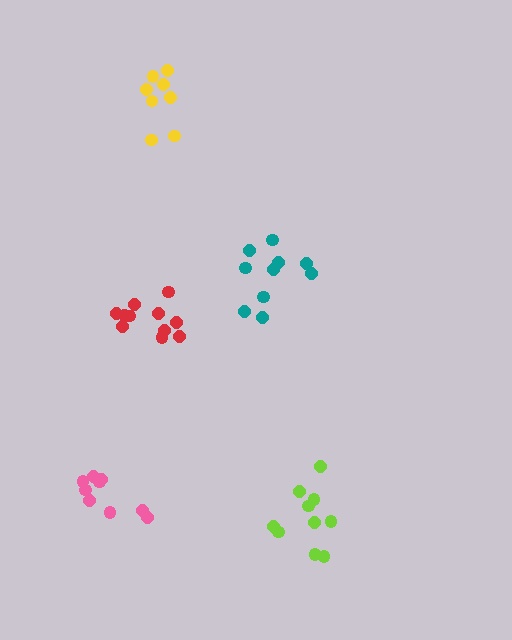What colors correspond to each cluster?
The clusters are colored: red, yellow, pink, teal, lime.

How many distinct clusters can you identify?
There are 5 distinct clusters.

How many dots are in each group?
Group 1: 11 dots, Group 2: 8 dots, Group 3: 9 dots, Group 4: 10 dots, Group 5: 10 dots (48 total).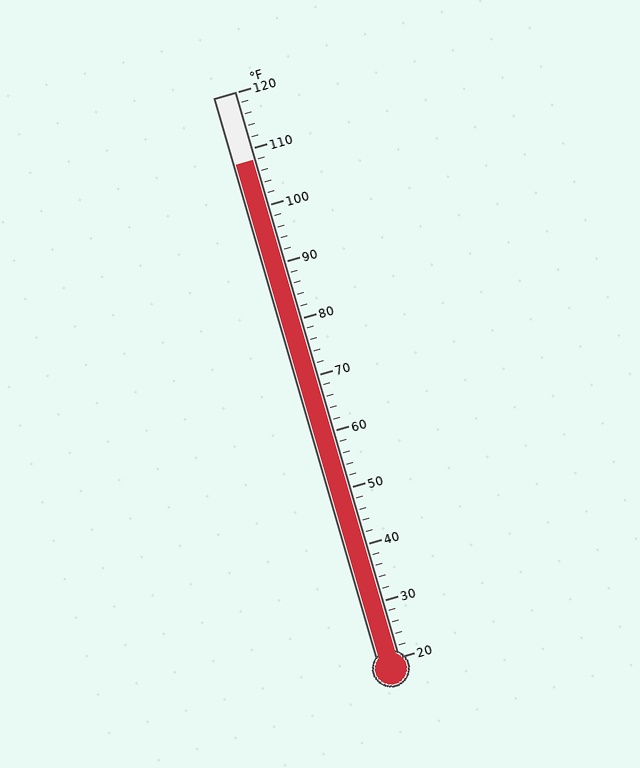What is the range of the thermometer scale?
The thermometer scale ranges from 20°F to 120°F.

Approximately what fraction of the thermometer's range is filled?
The thermometer is filled to approximately 90% of its range.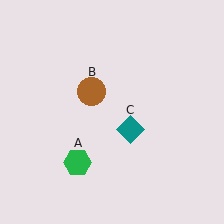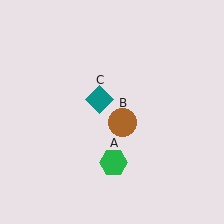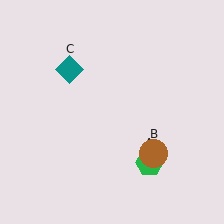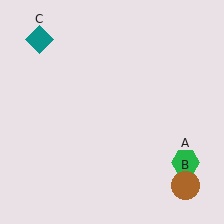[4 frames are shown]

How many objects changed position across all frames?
3 objects changed position: green hexagon (object A), brown circle (object B), teal diamond (object C).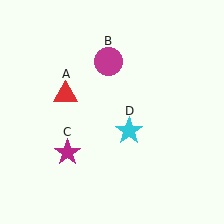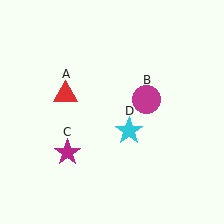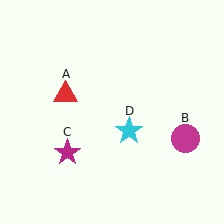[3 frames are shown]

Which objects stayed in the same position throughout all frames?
Red triangle (object A) and magenta star (object C) and cyan star (object D) remained stationary.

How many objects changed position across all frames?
1 object changed position: magenta circle (object B).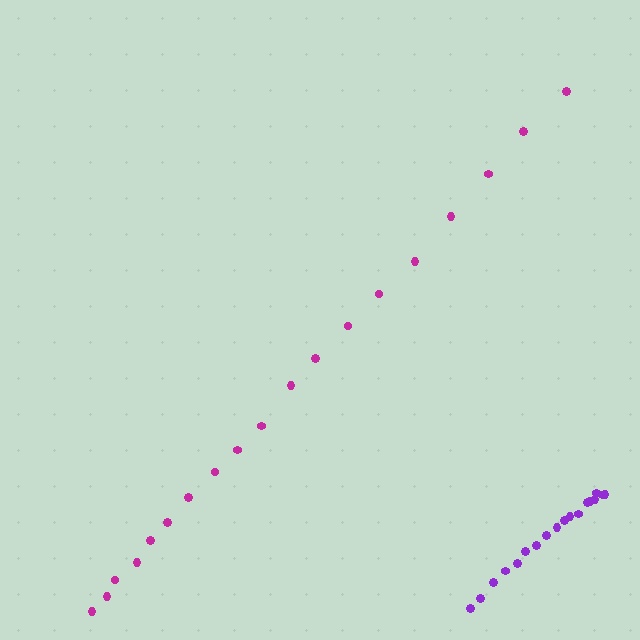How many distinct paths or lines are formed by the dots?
There are 2 distinct paths.